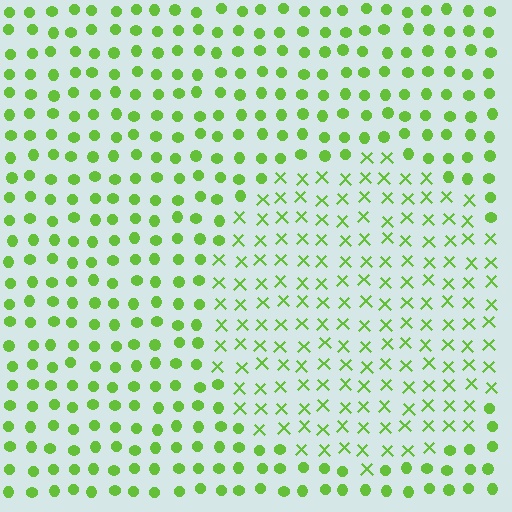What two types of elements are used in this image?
The image uses X marks inside the circle region and circles outside it.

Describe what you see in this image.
The image is filled with small lime elements arranged in a uniform grid. A circle-shaped region contains X marks, while the surrounding area contains circles. The boundary is defined purely by the change in element shape.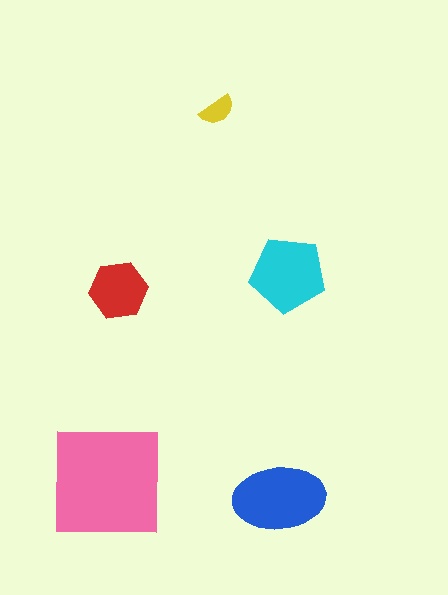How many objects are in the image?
There are 5 objects in the image.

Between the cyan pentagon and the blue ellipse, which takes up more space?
The blue ellipse.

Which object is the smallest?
The yellow semicircle.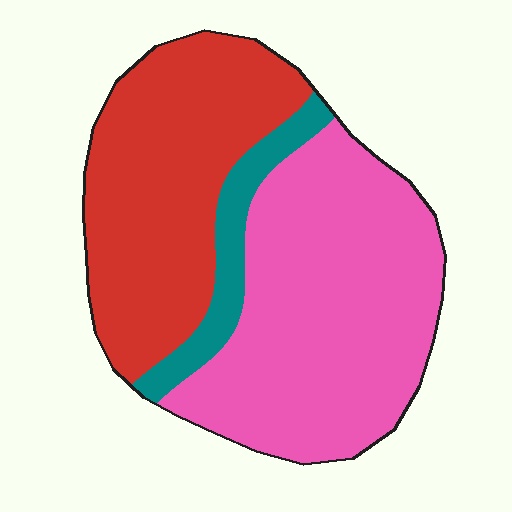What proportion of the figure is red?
Red takes up about two fifths (2/5) of the figure.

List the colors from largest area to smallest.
From largest to smallest: pink, red, teal.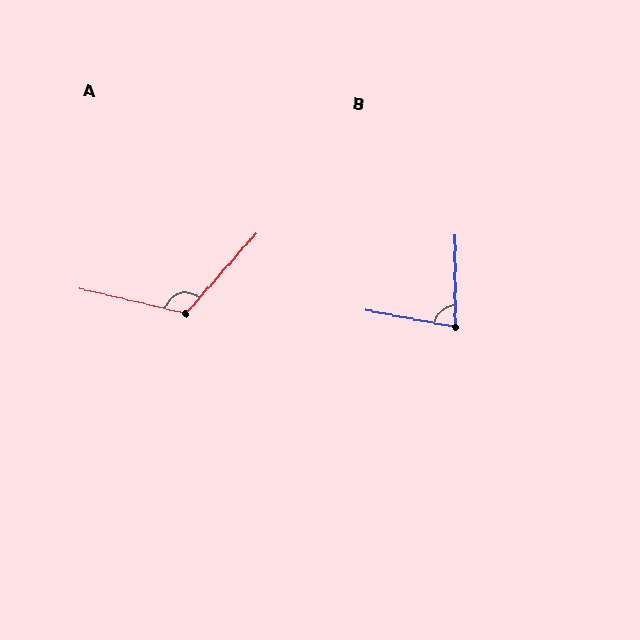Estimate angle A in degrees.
Approximately 118 degrees.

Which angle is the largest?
A, at approximately 118 degrees.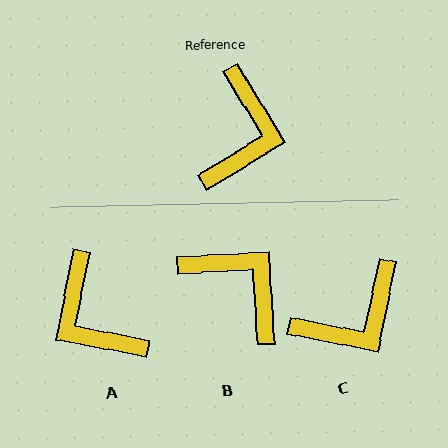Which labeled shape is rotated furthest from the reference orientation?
A, about 132 degrees away.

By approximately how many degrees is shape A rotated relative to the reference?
Approximately 132 degrees clockwise.